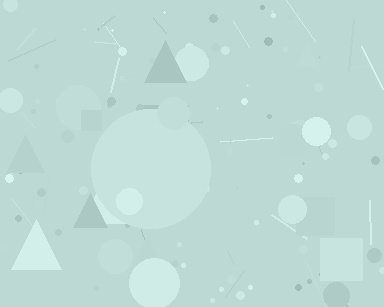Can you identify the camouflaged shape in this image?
The camouflaged shape is a circle.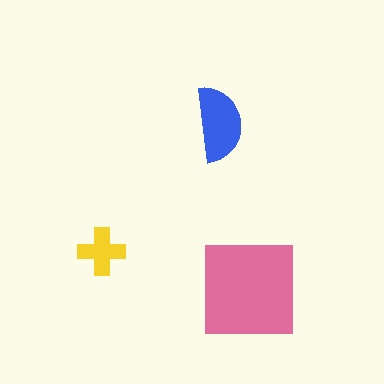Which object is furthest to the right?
The pink square is rightmost.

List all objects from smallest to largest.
The yellow cross, the blue semicircle, the pink square.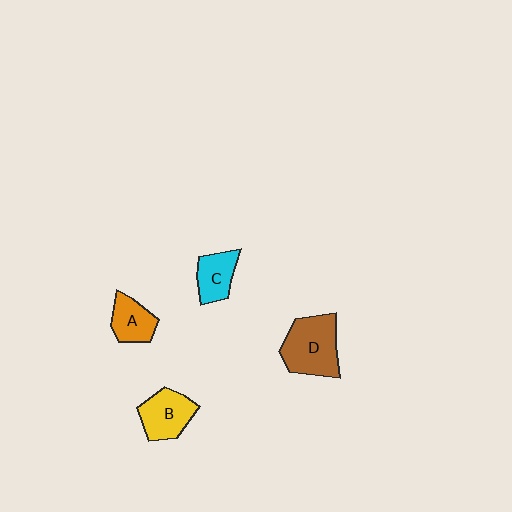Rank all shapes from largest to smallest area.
From largest to smallest: D (brown), B (yellow), C (cyan), A (orange).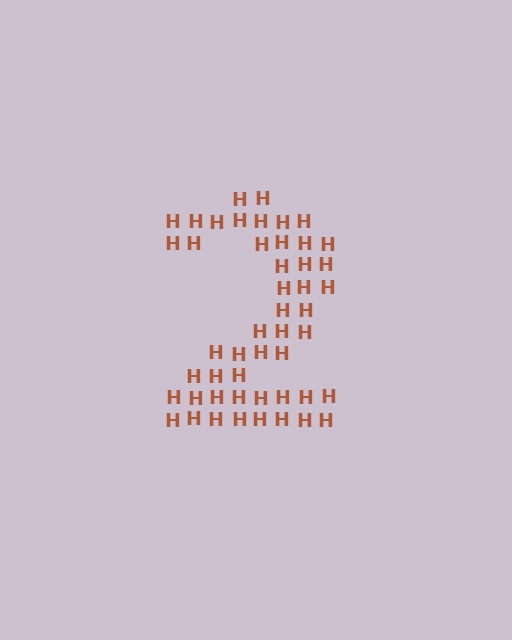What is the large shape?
The large shape is the digit 2.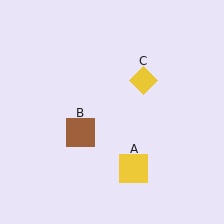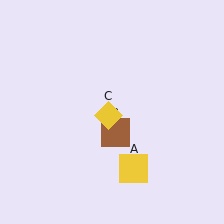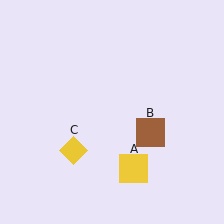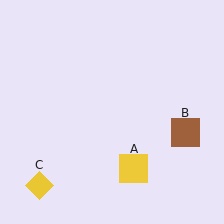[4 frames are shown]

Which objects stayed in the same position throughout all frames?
Yellow square (object A) remained stationary.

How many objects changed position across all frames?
2 objects changed position: brown square (object B), yellow diamond (object C).